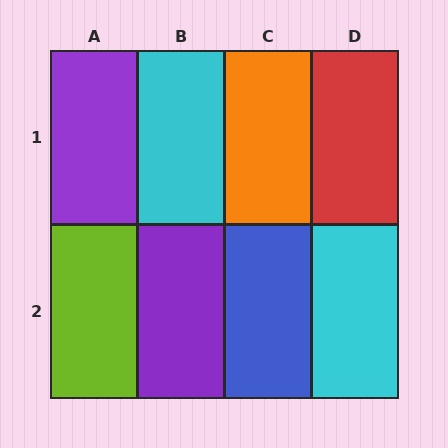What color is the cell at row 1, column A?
Purple.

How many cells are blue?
1 cell is blue.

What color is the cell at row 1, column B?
Cyan.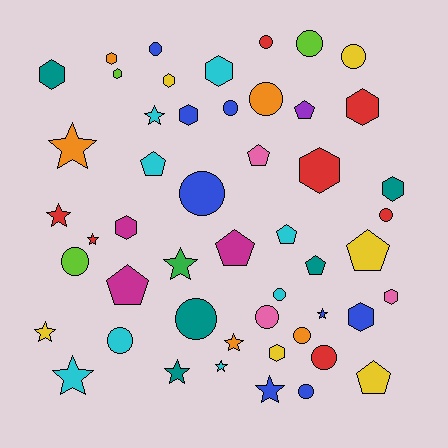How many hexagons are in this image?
There are 13 hexagons.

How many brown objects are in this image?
There are no brown objects.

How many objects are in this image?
There are 50 objects.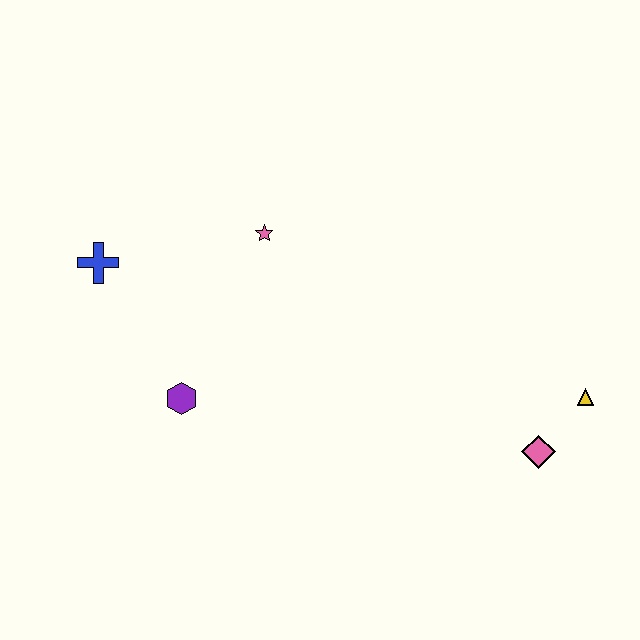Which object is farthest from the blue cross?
The yellow triangle is farthest from the blue cross.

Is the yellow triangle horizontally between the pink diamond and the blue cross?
No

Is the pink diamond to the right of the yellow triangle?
No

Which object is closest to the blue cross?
The purple hexagon is closest to the blue cross.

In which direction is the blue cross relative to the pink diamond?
The blue cross is to the left of the pink diamond.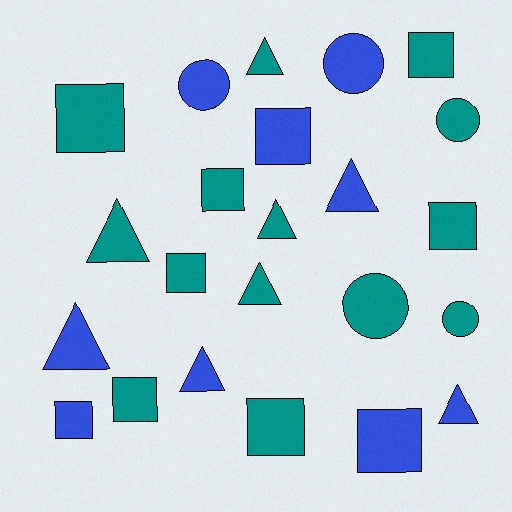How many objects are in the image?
There are 23 objects.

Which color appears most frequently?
Teal, with 14 objects.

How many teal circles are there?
There are 3 teal circles.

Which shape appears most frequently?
Square, with 10 objects.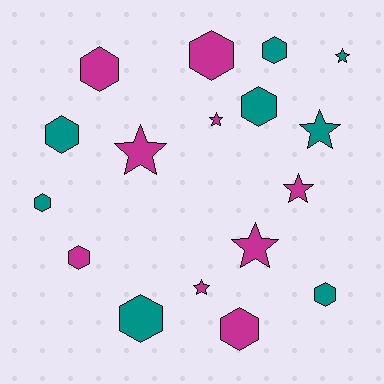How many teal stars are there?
There are 2 teal stars.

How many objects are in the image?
There are 17 objects.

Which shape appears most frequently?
Hexagon, with 10 objects.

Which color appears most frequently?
Magenta, with 9 objects.